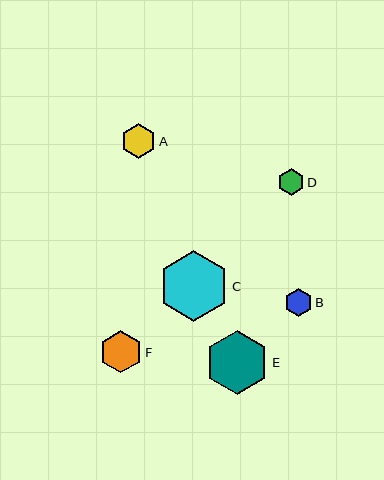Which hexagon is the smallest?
Hexagon D is the smallest with a size of approximately 26 pixels.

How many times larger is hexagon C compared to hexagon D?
Hexagon C is approximately 2.7 times the size of hexagon D.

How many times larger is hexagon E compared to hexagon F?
Hexagon E is approximately 1.5 times the size of hexagon F.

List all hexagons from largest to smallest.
From largest to smallest: C, E, F, A, B, D.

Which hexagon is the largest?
Hexagon C is the largest with a size of approximately 70 pixels.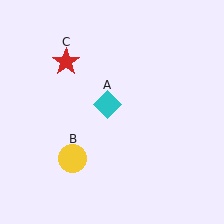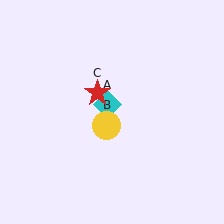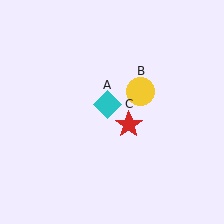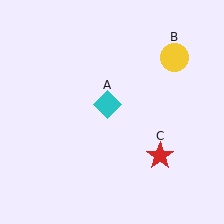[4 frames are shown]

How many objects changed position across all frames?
2 objects changed position: yellow circle (object B), red star (object C).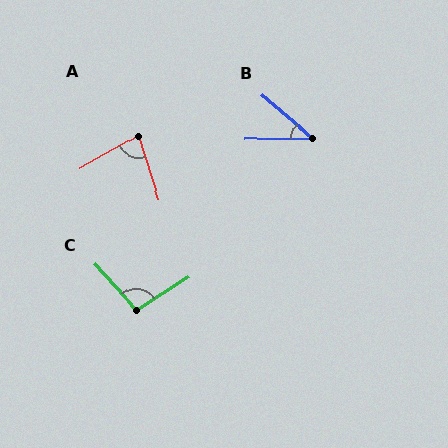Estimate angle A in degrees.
Approximately 78 degrees.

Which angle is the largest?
C, at approximately 100 degrees.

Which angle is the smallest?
B, at approximately 42 degrees.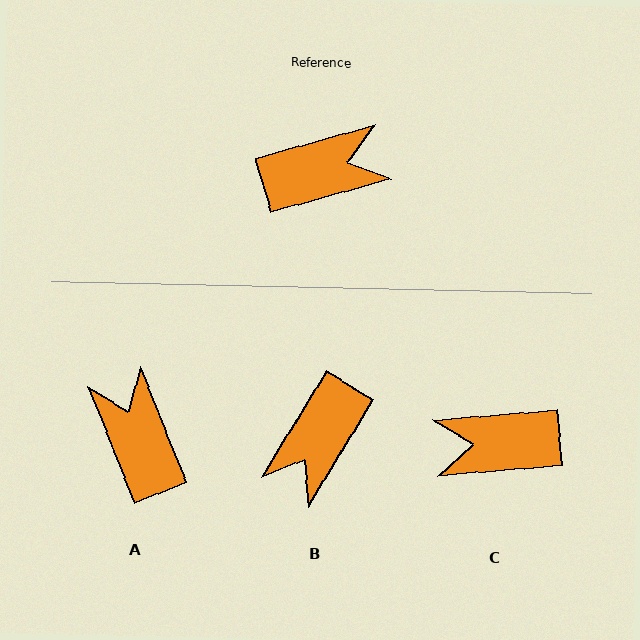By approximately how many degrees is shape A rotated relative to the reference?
Approximately 96 degrees counter-clockwise.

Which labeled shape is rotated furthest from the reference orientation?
C, about 169 degrees away.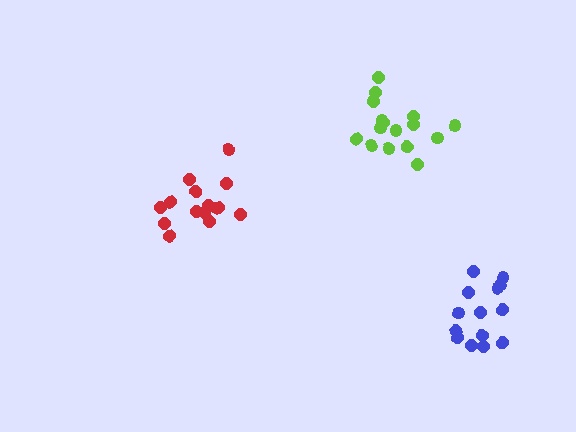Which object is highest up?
The lime cluster is topmost.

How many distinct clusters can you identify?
There are 3 distinct clusters.